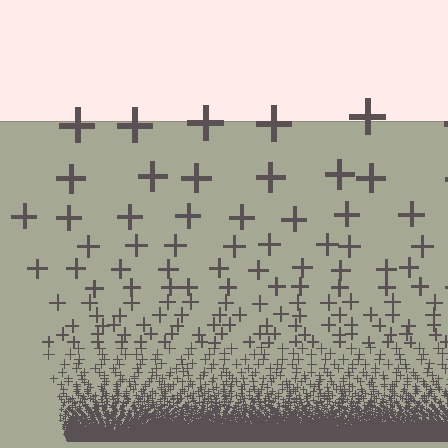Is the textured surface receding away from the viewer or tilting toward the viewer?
The surface appears to tilt toward the viewer. Texture elements get larger and sparser toward the top.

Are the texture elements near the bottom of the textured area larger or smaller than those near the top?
Smaller. The gradient is inverted — elements near the bottom are smaller and denser.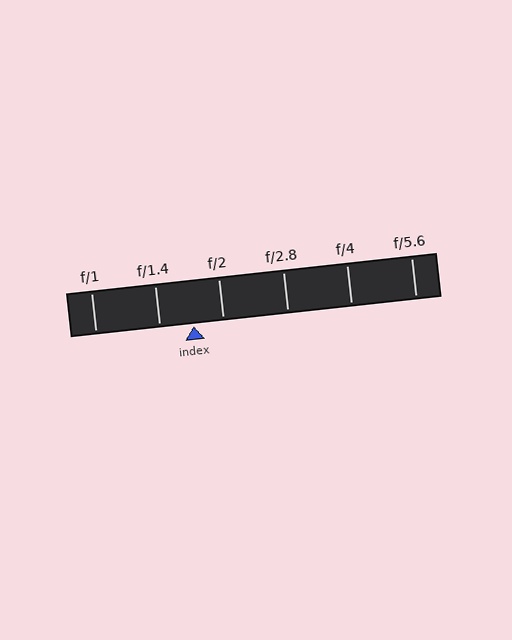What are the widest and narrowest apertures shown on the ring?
The widest aperture shown is f/1 and the narrowest is f/5.6.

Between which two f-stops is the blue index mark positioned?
The index mark is between f/1.4 and f/2.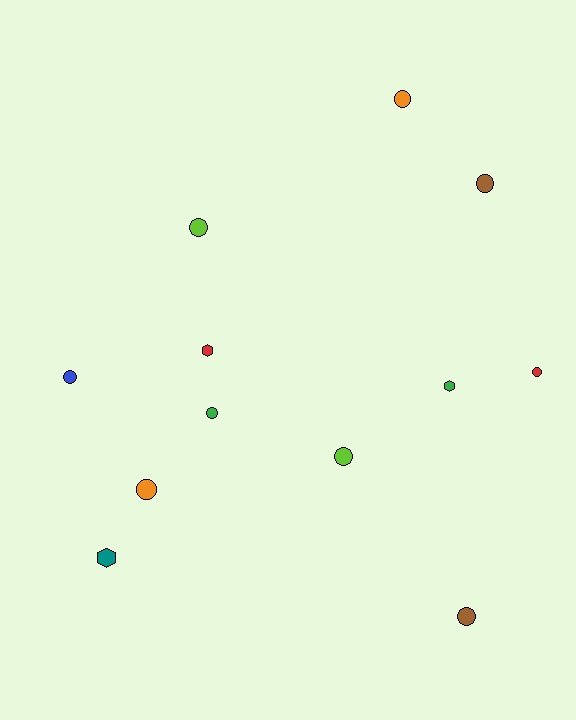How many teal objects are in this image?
There is 1 teal object.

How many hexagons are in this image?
There are 3 hexagons.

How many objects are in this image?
There are 12 objects.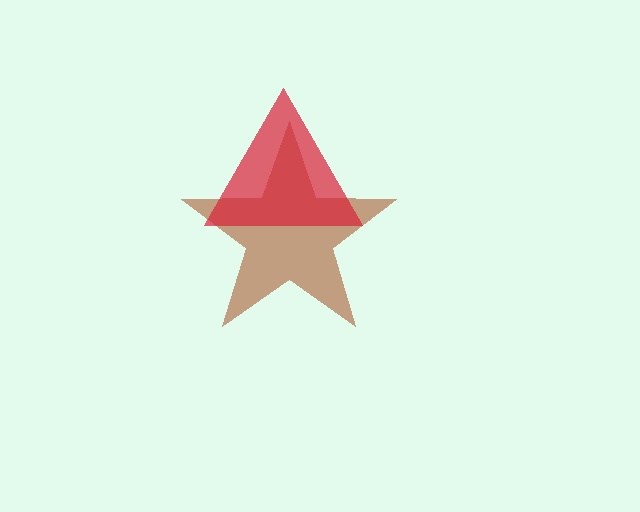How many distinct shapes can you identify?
There are 2 distinct shapes: a brown star, a red triangle.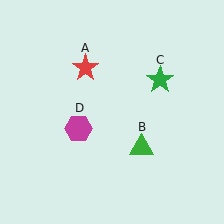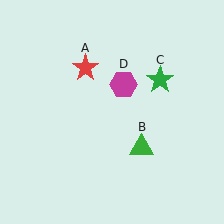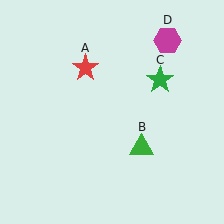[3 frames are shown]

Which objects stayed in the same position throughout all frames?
Red star (object A) and green triangle (object B) and green star (object C) remained stationary.